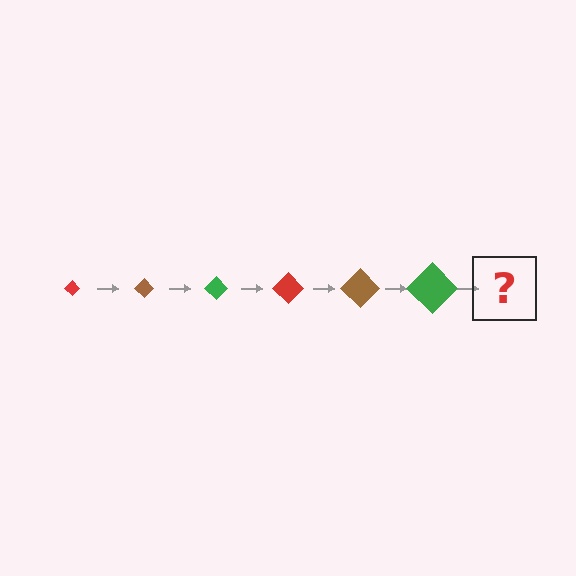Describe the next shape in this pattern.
It should be a red diamond, larger than the previous one.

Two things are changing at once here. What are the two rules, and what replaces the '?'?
The two rules are that the diamond grows larger each step and the color cycles through red, brown, and green. The '?' should be a red diamond, larger than the previous one.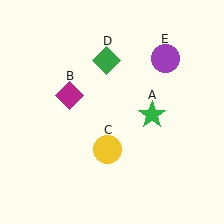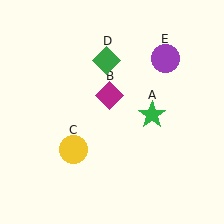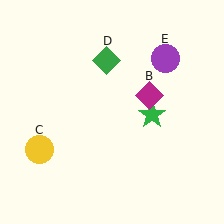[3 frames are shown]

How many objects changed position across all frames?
2 objects changed position: magenta diamond (object B), yellow circle (object C).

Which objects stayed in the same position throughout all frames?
Green star (object A) and green diamond (object D) and purple circle (object E) remained stationary.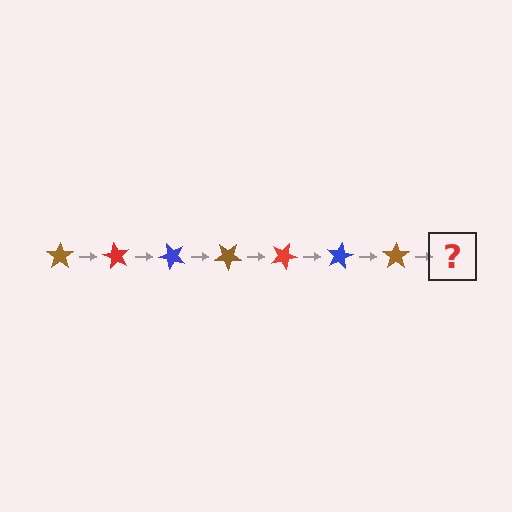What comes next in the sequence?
The next element should be a red star, rotated 420 degrees from the start.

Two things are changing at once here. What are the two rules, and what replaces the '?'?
The two rules are that it rotates 60 degrees each step and the color cycles through brown, red, and blue. The '?' should be a red star, rotated 420 degrees from the start.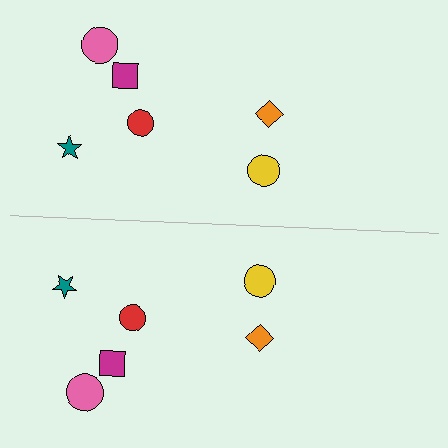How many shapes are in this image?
There are 12 shapes in this image.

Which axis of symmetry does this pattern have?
The pattern has a horizontal axis of symmetry running through the center of the image.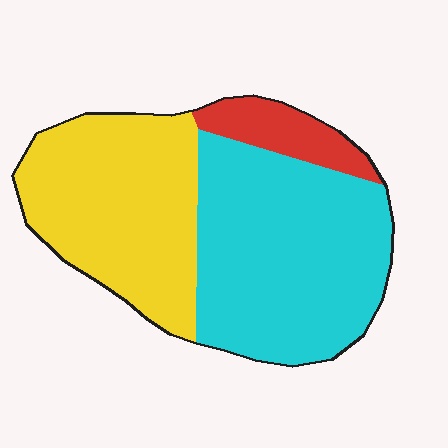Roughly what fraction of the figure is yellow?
Yellow takes up between a quarter and a half of the figure.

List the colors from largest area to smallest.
From largest to smallest: cyan, yellow, red.